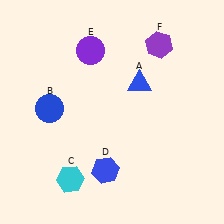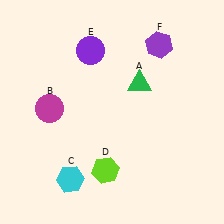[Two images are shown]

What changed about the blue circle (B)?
In Image 1, B is blue. In Image 2, it changed to magenta.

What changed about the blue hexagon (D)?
In Image 1, D is blue. In Image 2, it changed to lime.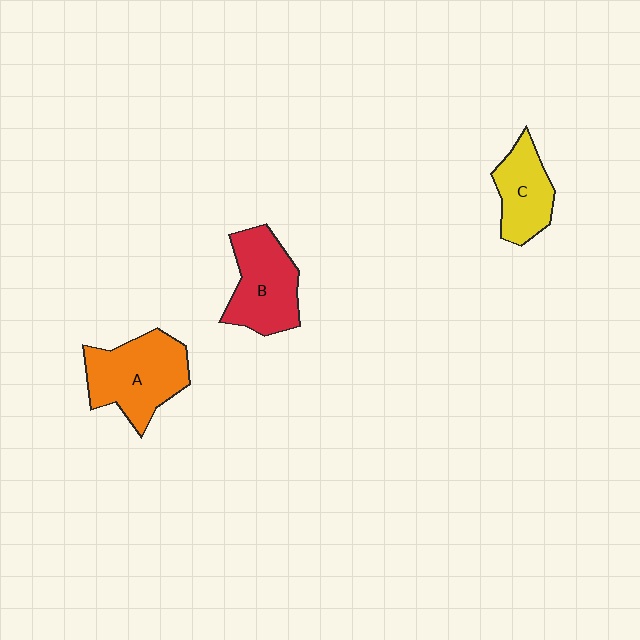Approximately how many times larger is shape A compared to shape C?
Approximately 1.5 times.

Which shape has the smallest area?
Shape C (yellow).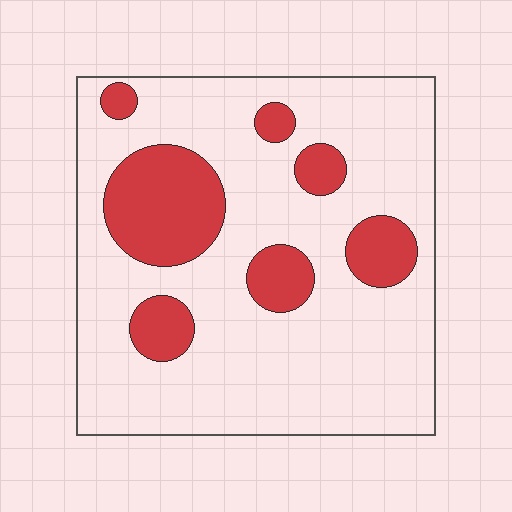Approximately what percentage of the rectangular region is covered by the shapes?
Approximately 20%.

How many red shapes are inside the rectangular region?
7.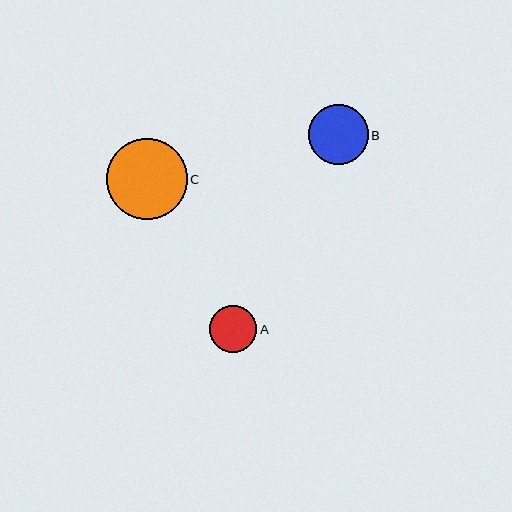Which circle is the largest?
Circle C is the largest with a size of approximately 81 pixels.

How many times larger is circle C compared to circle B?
Circle C is approximately 1.4 times the size of circle B.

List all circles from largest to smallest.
From largest to smallest: C, B, A.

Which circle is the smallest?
Circle A is the smallest with a size of approximately 47 pixels.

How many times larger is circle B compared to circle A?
Circle B is approximately 1.3 times the size of circle A.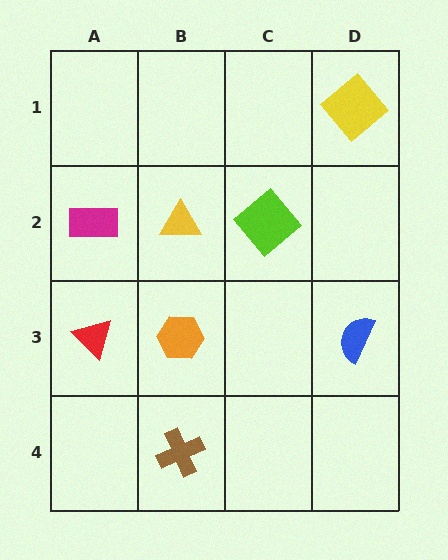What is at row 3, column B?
An orange hexagon.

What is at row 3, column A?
A red triangle.